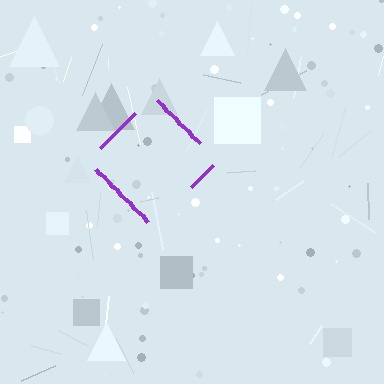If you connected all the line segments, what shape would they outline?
They would outline a diamond.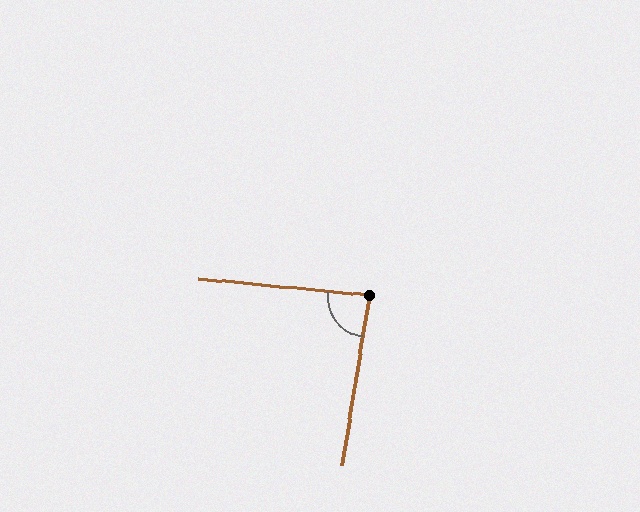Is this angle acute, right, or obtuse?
It is approximately a right angle.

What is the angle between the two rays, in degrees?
Approximately 87 degrees.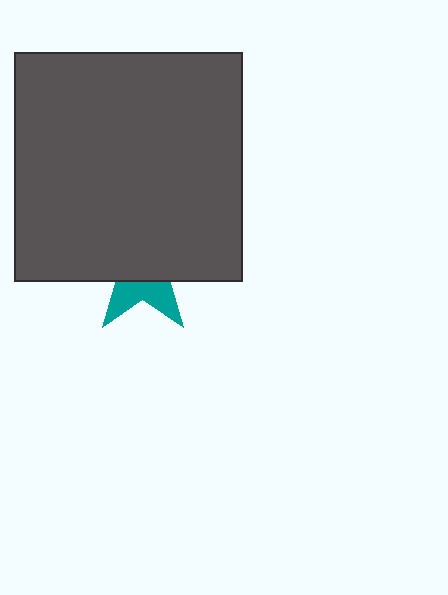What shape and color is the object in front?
The object in front is a dark gray square.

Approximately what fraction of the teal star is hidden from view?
Roughly 65% of the teal star is hidden behind the dark gray square.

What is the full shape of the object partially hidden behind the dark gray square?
The partially hidden object is a teal star.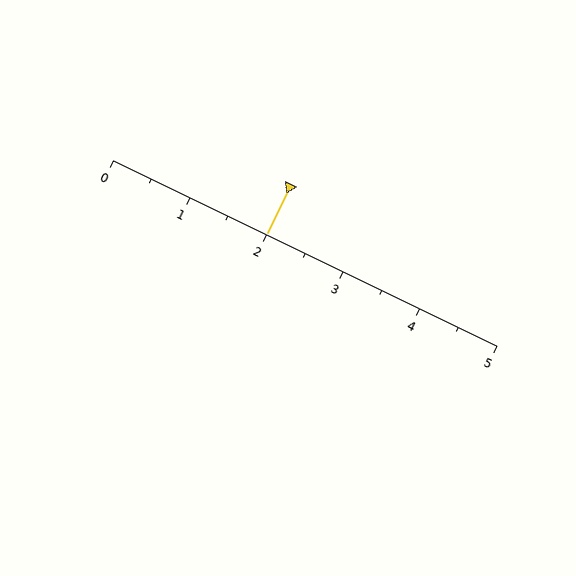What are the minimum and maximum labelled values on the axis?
The axis runs from 0 to 5.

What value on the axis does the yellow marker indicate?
The marker indicates approximately 2.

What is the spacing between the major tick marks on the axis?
The major ticks are spaced 1 apart.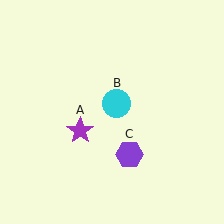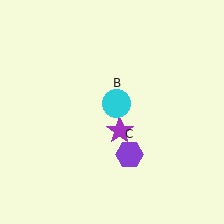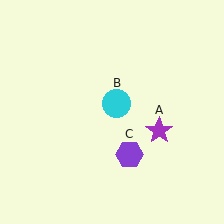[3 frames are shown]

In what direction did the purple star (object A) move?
The purple star (object A) moved right.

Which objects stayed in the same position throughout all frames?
Cyan circle (object B) and purple hexagon (object C) remained stationary.